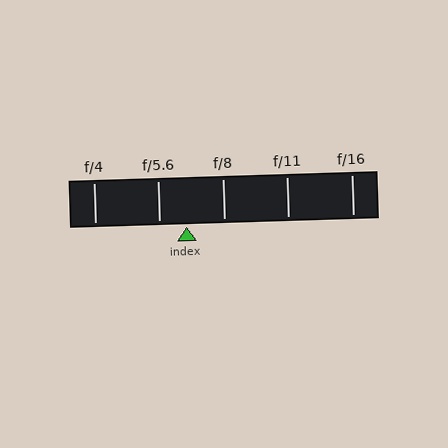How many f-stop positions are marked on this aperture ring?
There are 5 f-stop positions marked.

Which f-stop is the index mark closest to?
The index mark is closest to f/5.6.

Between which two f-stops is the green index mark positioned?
The index mark is between f/5.6 and f/8.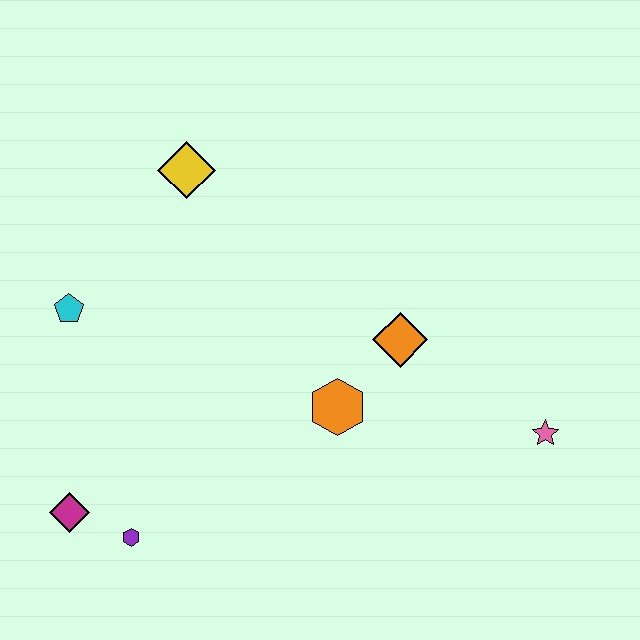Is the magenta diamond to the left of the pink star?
Yes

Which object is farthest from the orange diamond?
The magenta diamond is farthest from the orange diamond.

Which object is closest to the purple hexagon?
The magenta diamond is closest to the purple hexagon.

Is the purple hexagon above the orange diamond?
No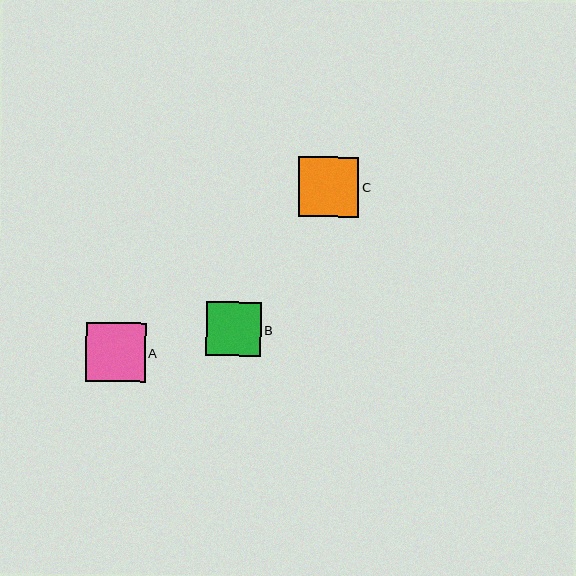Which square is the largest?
Square C is the largest with a size of approximately 60 pixels.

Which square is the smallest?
Square B is the smallest with a size of approximately 54 pixels.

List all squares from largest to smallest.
From largest to smallest: C, A, B.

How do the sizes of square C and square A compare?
Square C and square A are approximately the same size.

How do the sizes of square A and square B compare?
Square A and square B are approximately the same size.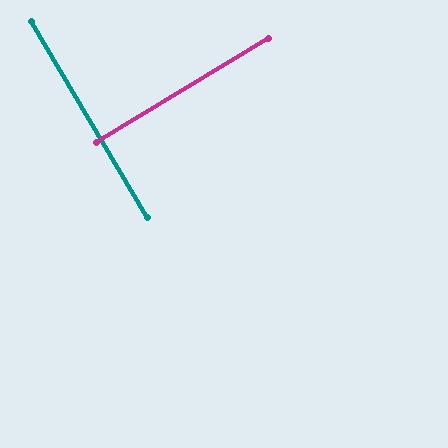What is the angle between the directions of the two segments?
Approximately 89 degrees.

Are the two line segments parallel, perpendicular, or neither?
Perpendicular — they meet at approximately 89°.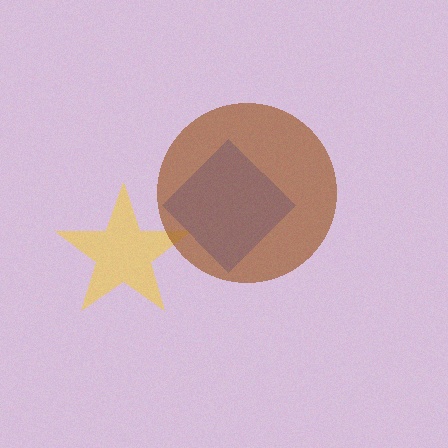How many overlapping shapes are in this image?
There are 3 overlapping shapes in the image.